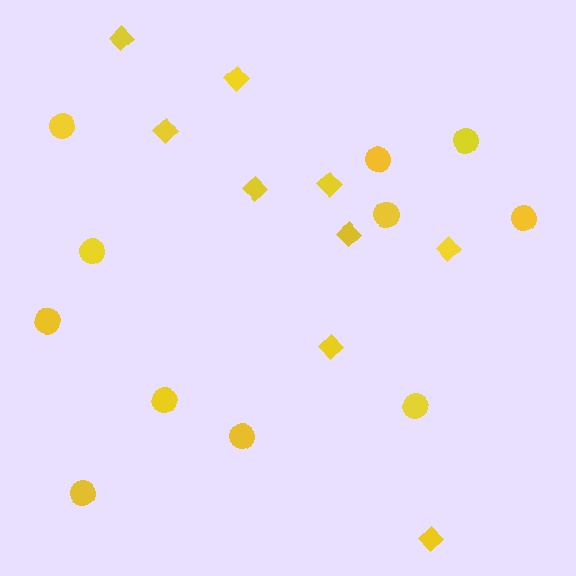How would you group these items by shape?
There are 2 groups: one group of diamonds (9) and one group of circles (11).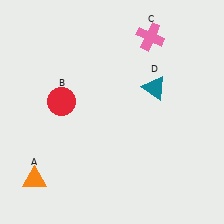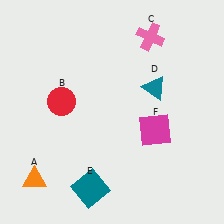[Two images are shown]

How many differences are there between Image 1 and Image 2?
There are 2 differences between the two images.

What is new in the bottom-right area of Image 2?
A magenta square (F) was added in the bottom-right area of Image 2.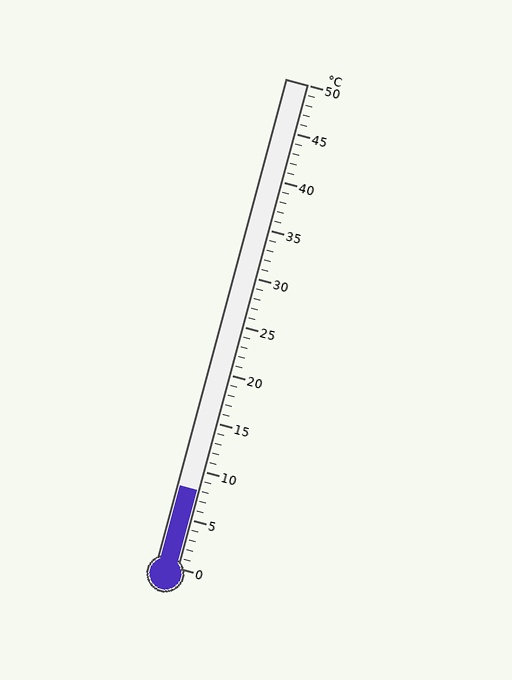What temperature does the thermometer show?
The thermometer shows approximately 8°C.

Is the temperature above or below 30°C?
The temperature is below 30°C.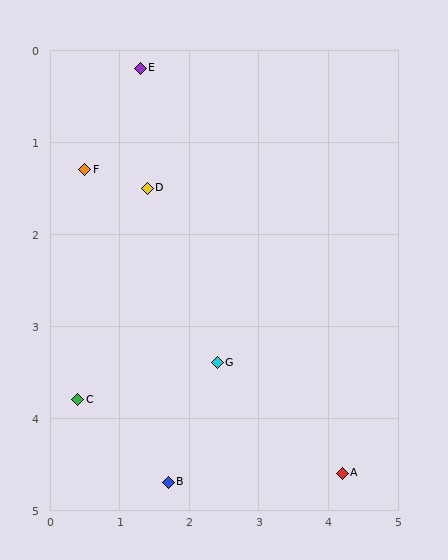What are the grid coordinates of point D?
Point D is at approximately (1.4, 1.5).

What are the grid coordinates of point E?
Point E is at approximately (1.3, 0.2).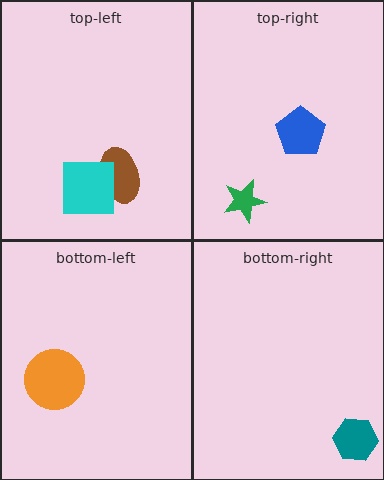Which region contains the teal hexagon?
The bottom-right region.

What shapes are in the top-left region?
The brown ellipse, the cyan square.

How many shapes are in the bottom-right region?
1.